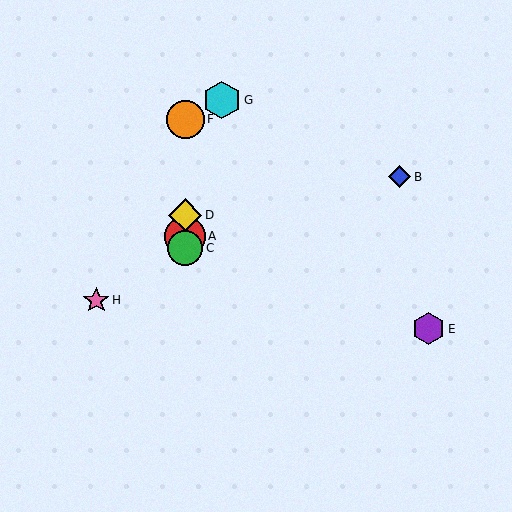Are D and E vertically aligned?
No, D is at x≈185 and E is at x≈428.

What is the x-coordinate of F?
Object F is at x≈185.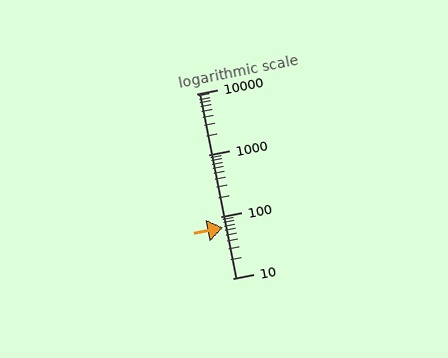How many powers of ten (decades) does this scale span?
The scale spans 3 decades, from 10 to 10000.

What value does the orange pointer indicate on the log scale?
The pointer indicates approximately 66.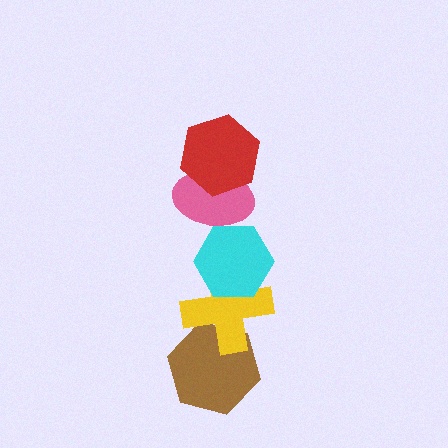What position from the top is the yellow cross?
The yellow cross is 4th from the top.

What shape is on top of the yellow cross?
The cyan hexagon is on top of the yellow cross.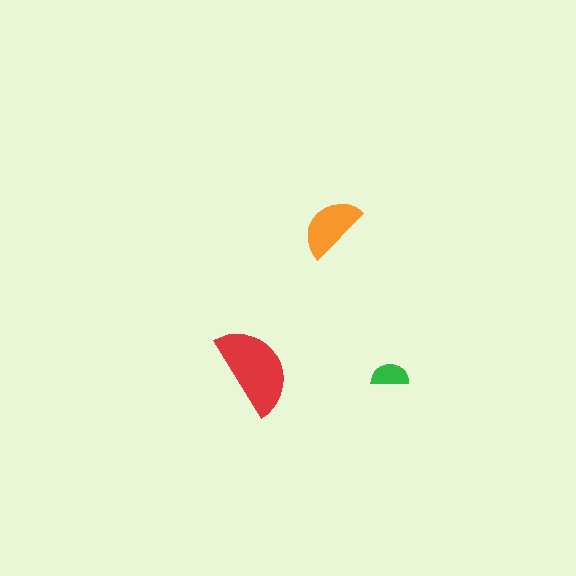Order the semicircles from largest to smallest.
the red one, the orange one, the green one.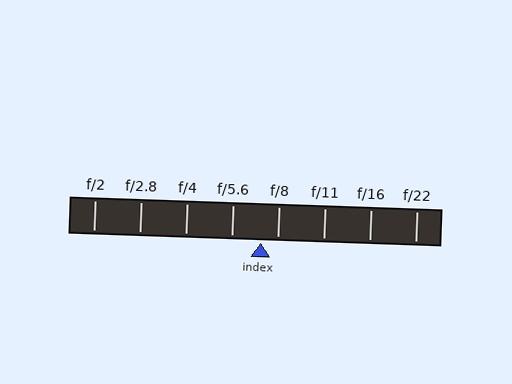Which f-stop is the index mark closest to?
The index mark is closest to f/8.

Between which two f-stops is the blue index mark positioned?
The index mark is between f/5.6 and f/8.